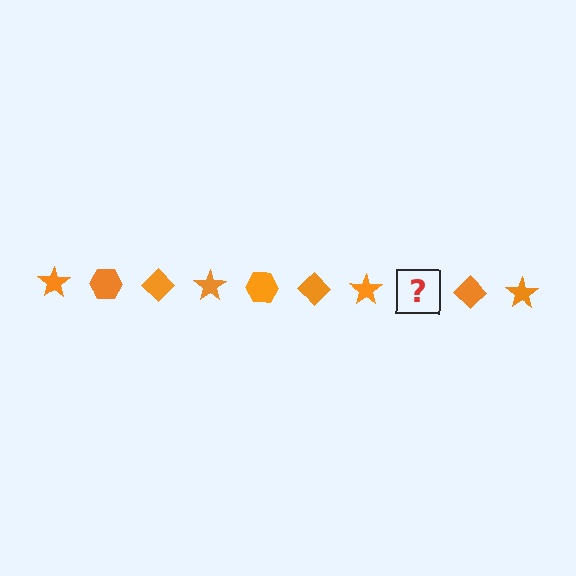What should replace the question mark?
The question mark should be replaced with an orange hexagon.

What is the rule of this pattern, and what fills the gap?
The rule is that the pattern cycles through star, hexagon, diamond shapes in orange. The gap should be filled with an orange hexagon.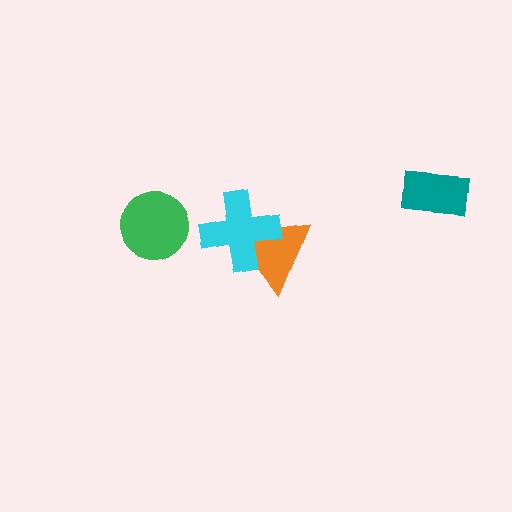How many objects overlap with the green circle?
0 objects overlap with the green circle.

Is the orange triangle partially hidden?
Yes, it is partially covered by another shape.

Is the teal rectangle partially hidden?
No, no other shape covers it.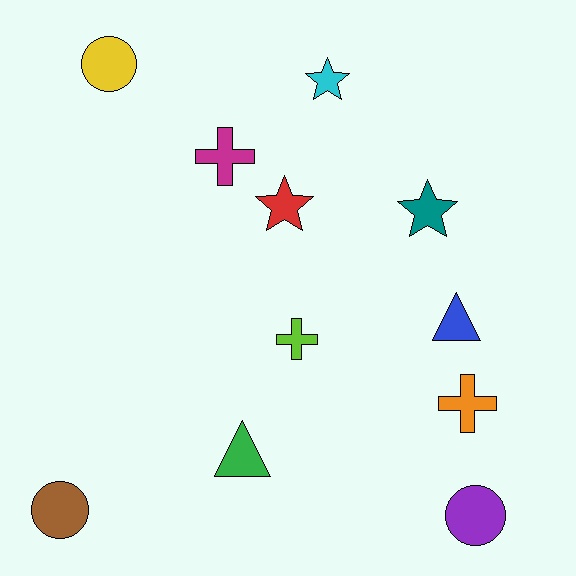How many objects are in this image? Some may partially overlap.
There are 11 objects.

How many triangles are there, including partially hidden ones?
There are 2 triangles.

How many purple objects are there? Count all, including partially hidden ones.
There is 1 purple object.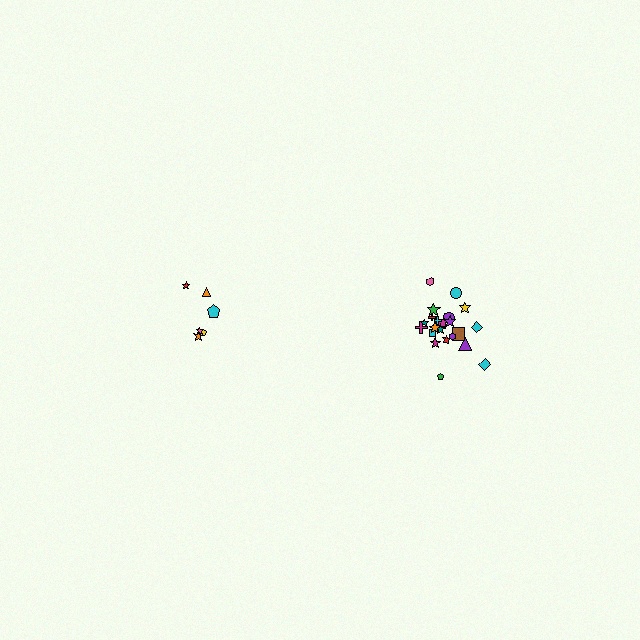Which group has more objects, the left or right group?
The right group.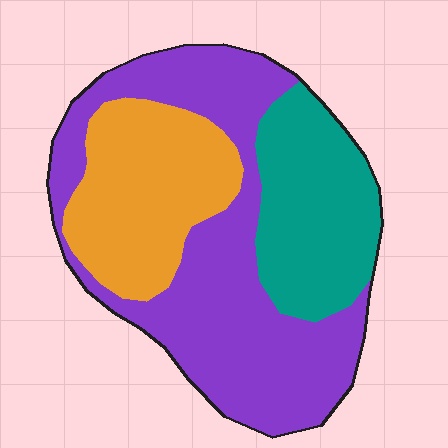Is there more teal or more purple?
Purple.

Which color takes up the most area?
Purple, at roughly 50%.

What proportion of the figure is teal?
Teal covers around 25% of the figure.